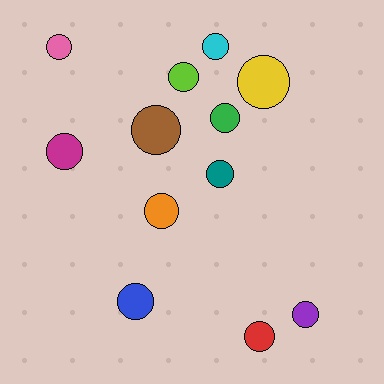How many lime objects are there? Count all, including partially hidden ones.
There is 1 lime object.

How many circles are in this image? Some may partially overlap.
There are 12 circles.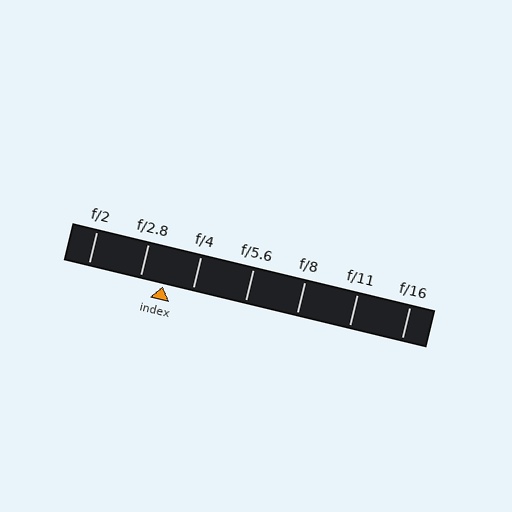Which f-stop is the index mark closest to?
The index mark is closest to f/2.8.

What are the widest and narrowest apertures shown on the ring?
The widest aperture shown is f/2 and the narrowest is f/16.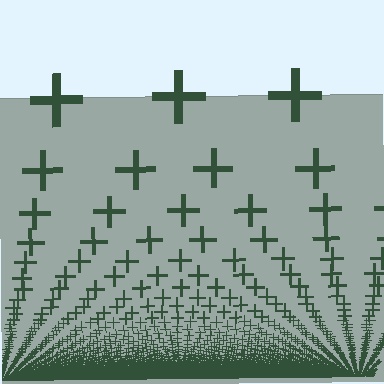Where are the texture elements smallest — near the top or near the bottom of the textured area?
Near the bottom.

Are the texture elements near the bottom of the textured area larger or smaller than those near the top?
Smaller. The gradient is inverted — elements near the bottom are smaller and denser.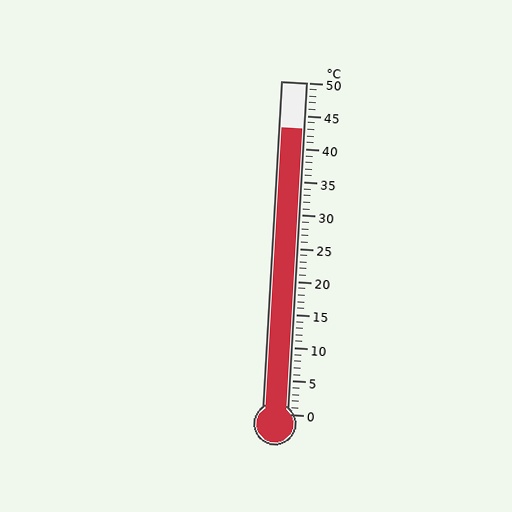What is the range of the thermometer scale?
The thermometer scale ranges from 0°C to 50°C.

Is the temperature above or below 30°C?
The temperature is above 30°C.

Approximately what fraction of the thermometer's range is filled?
The thermometer is filled to approximately 85% of its range.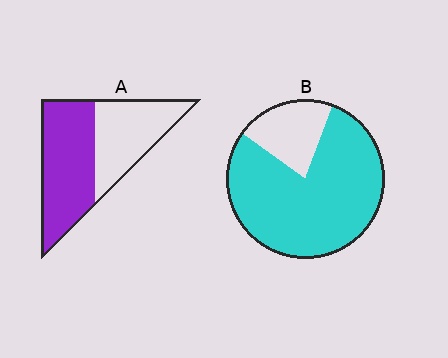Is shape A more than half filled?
Yes.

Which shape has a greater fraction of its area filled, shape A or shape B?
Shape B.